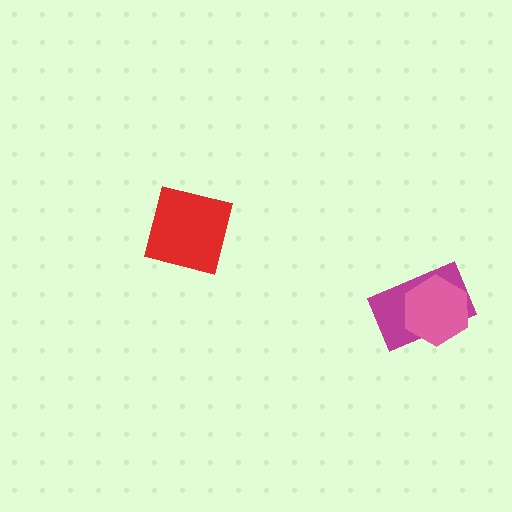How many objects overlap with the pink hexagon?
1 object overlaps with the pink hexagon.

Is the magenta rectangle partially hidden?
Yes, it is partially covered by another shape.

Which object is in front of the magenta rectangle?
The pink hexagon is in front of the magenta rectangle.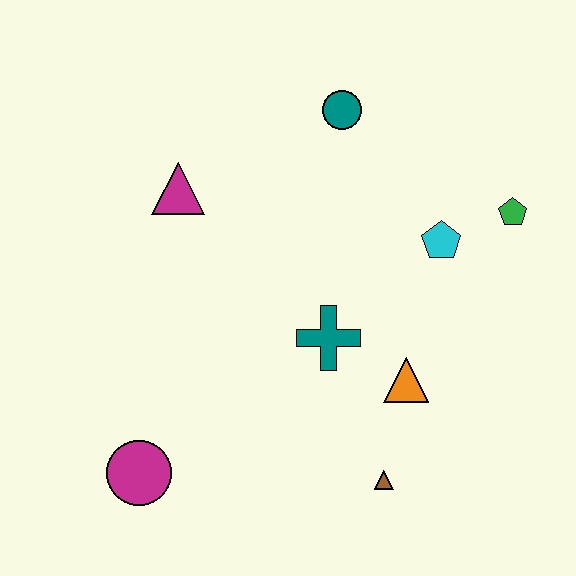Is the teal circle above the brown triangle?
Yes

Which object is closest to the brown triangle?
The orange triangle is closest to the brown triangle.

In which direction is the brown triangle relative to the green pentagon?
The brown triangle is below the green pentagon.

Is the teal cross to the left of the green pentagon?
Yes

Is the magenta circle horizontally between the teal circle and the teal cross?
No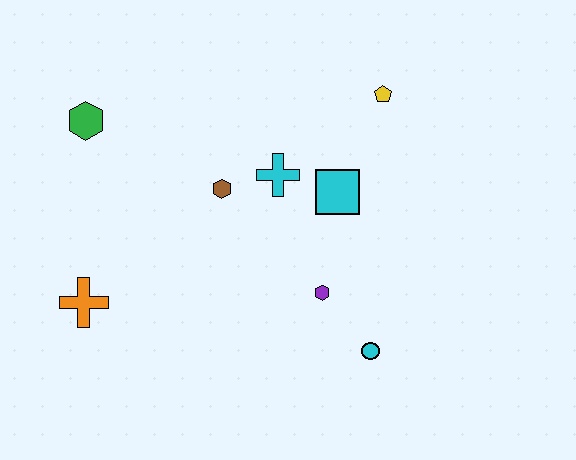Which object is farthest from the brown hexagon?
The cyan circle is farthest from the brown hexagon.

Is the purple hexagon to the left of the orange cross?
No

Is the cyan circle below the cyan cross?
Yes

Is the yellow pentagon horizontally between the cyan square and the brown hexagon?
No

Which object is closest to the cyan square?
The cyan cross is closest to the cyan square.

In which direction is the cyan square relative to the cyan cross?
The cyan square is to the right of the cyan cross.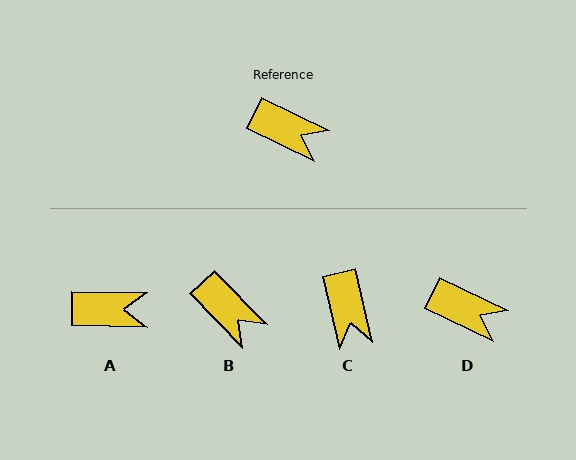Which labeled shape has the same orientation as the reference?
D.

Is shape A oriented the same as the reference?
No, it is off by about 25 degrees.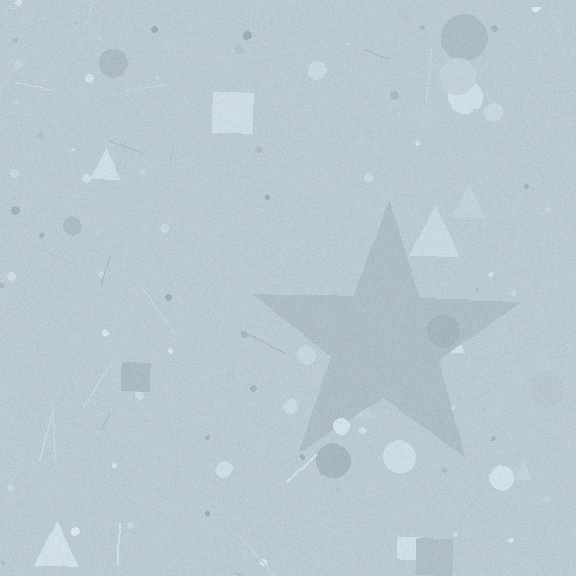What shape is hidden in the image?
A star is hidden in the image.